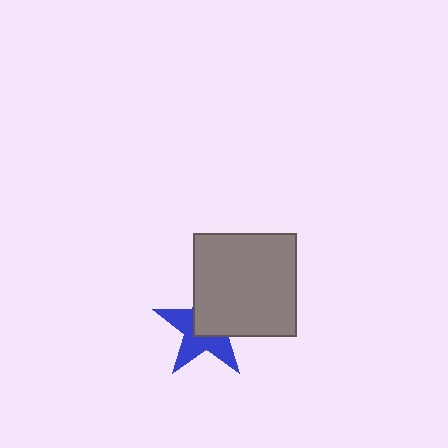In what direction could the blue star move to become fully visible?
The blue star could move toward the lower-left. That would shift it out from behind the gray square entirely.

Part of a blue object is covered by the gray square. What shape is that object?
It is a star.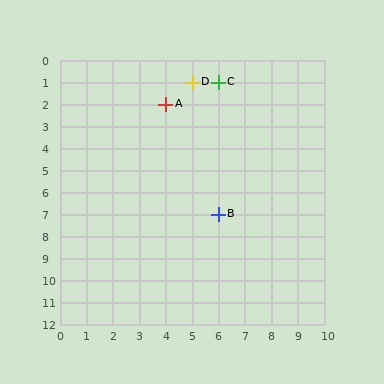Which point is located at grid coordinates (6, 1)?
Point C is at (6, 1).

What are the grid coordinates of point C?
Point C is at grid coordinates (6, 1).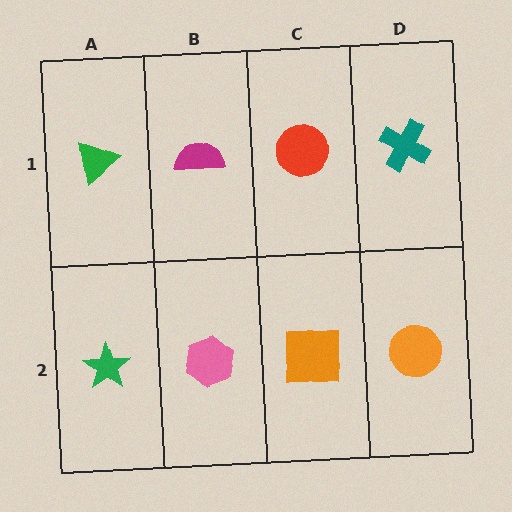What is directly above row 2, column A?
A green triangle.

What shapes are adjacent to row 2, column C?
A red circle (row 1, column C), a pink hexagon (row 2, column B), an orange circle (row 2, column D).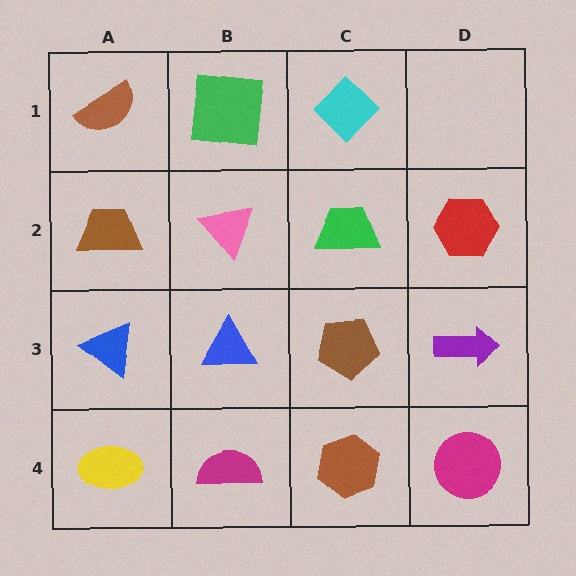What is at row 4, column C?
A brown hexagon.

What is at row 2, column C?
A green trapezoid.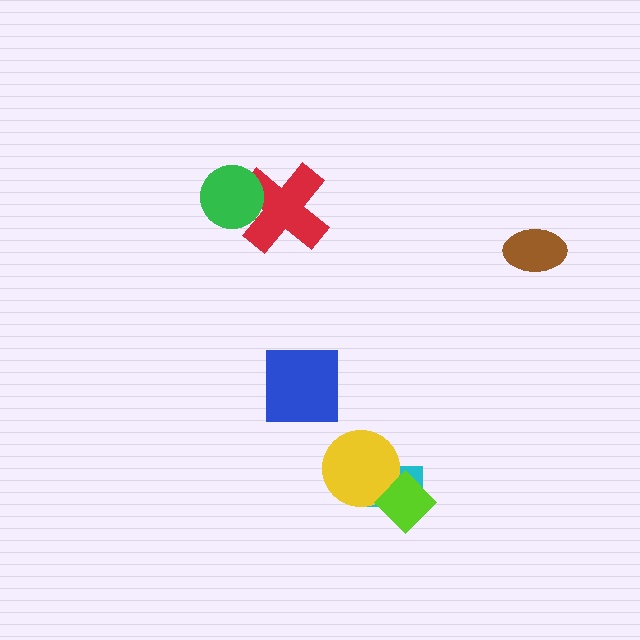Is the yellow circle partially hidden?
Yes, it is partially covered by another shape.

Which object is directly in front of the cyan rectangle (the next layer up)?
The yellow circle is directly in front of the cyan rectangle.